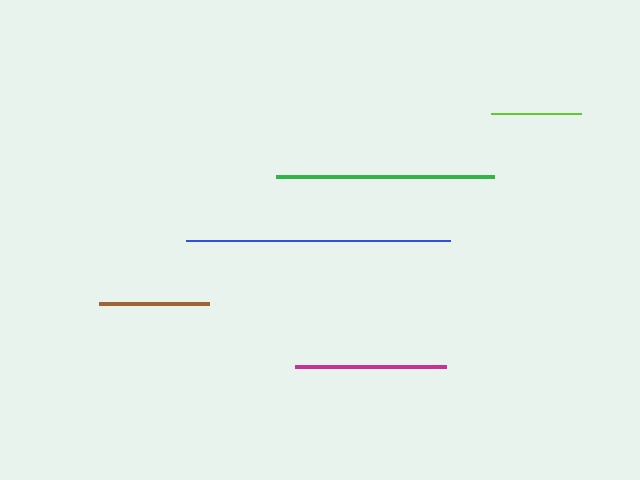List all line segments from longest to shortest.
From longest to shortest: blue, green, magenta, brown, lime.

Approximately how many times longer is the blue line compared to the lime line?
The blue line is approximately 2.9 times the length of the lime line.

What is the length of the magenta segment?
The magenta segment is approximately 151 pixels long.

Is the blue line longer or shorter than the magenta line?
The blue line is longer than the magenta line.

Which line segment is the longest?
The blue line is the longest at approximately 264 pixels.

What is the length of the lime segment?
The lime segment is approximately 90 pixels long.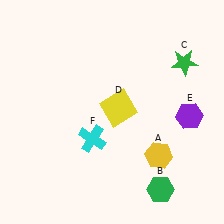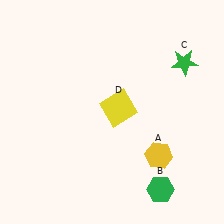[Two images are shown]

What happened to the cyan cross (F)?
The cyan cross (F) was removed in Image 2. It was in the bottom-left area of Image 1.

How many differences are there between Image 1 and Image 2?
There are 2 differences between the two images.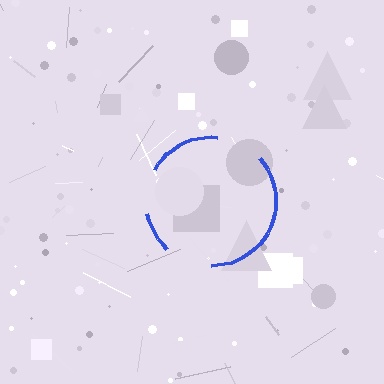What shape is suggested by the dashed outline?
The dashed outline suggests a circle.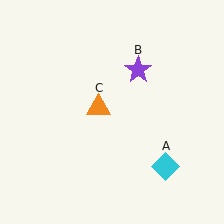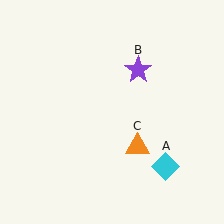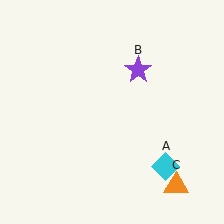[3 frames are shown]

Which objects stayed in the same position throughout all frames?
Cyan diamond (object A) and purple star (object B) remained stationary.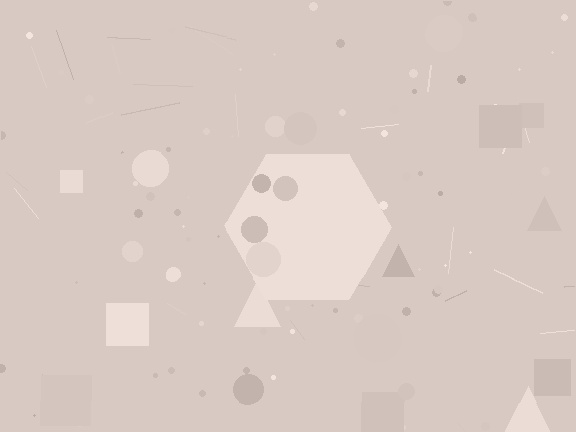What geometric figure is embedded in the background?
A hexagon is embedded in the background.